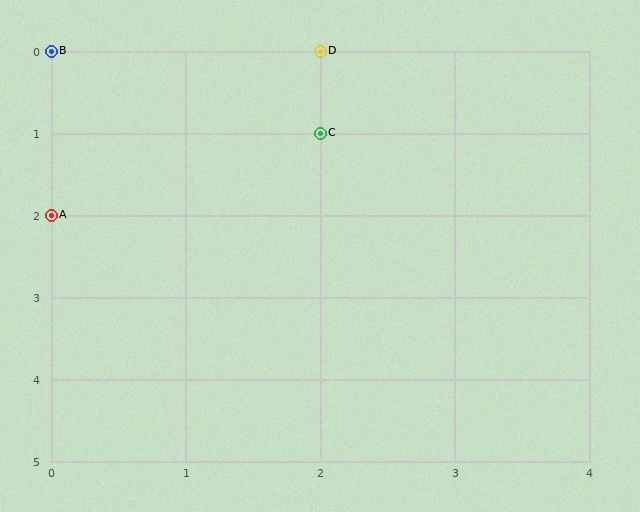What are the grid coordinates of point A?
Point A is at grid coordinates (0, 2).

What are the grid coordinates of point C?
Point C is at grid coordinates (2, 1).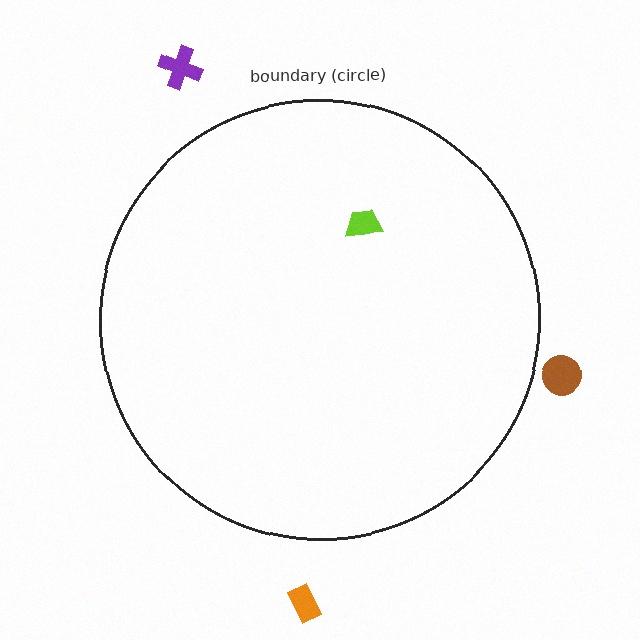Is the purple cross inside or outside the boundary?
Outside.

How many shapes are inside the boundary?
1 inside, 3 outside.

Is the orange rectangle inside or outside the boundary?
Outside.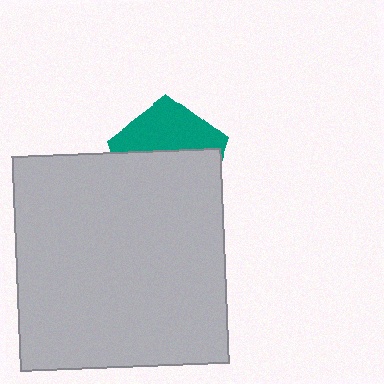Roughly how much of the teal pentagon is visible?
A small part of it is visible (roughly 42%).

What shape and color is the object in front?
The object in front is a light gray rectangle.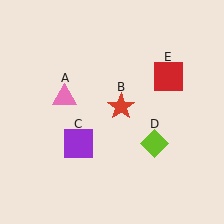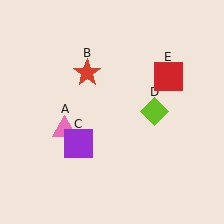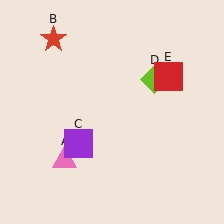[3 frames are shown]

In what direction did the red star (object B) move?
The red star (object B) moved up and to the left.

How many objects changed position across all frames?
3 objects changed position: pink triangle (object A), red star (object B), lime diamond (object D).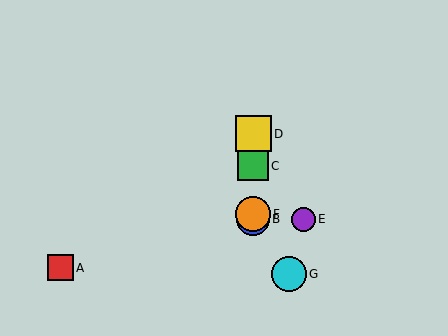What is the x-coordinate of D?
Object D is at x≈253.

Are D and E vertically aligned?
No, D is at x≈253 and E is at x≈303.